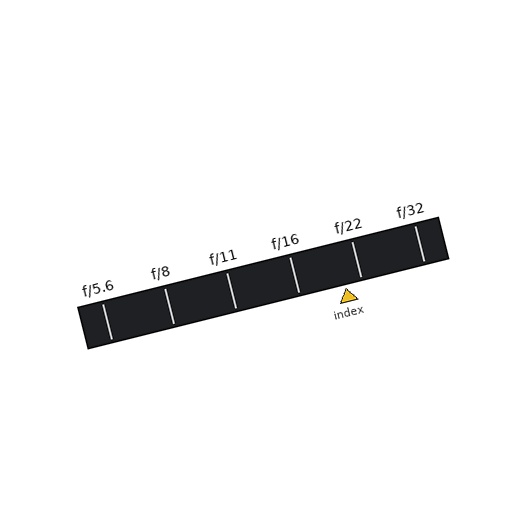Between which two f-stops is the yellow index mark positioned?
The index mark is between f/16 and f/22.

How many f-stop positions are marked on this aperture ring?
There are 6 f-stop positions marked.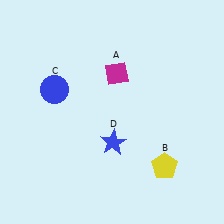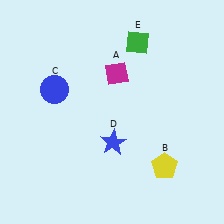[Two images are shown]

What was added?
A green diamond (E) was added in Image 2.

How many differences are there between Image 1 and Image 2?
There is 1 difference between the two images.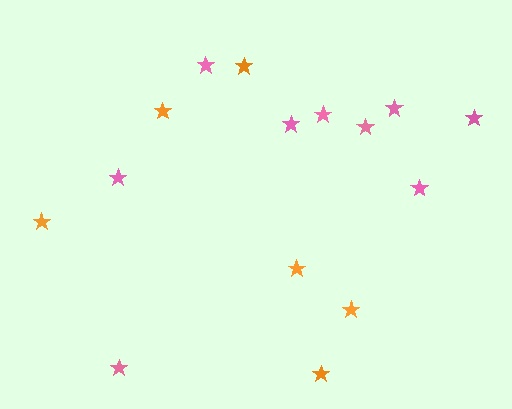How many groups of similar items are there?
There are 2 groups: one group of pink stars (9) and one group of orange stars (6).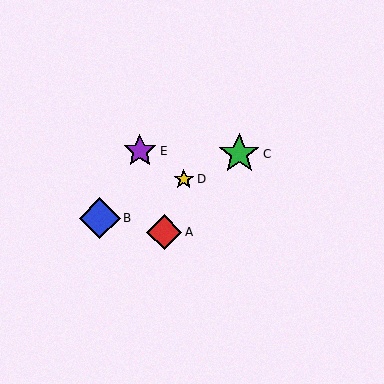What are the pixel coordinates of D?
Object D is at (184, 179).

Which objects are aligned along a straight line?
Objects B, C, D are aligned along a straight line.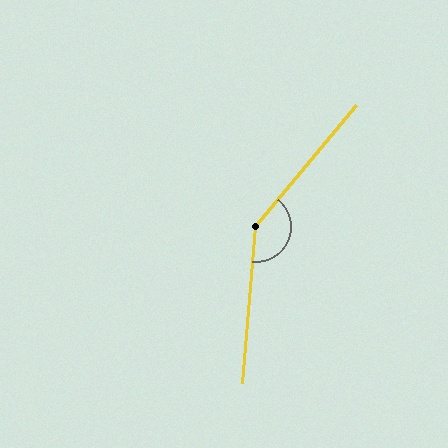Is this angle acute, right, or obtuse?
It is obtuse.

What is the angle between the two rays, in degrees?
Approximately 145 degrees.